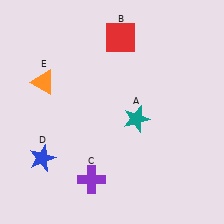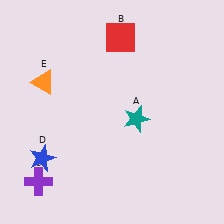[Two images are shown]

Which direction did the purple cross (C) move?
The purple cross (C) moved left.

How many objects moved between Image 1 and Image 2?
1 object moved between the two images.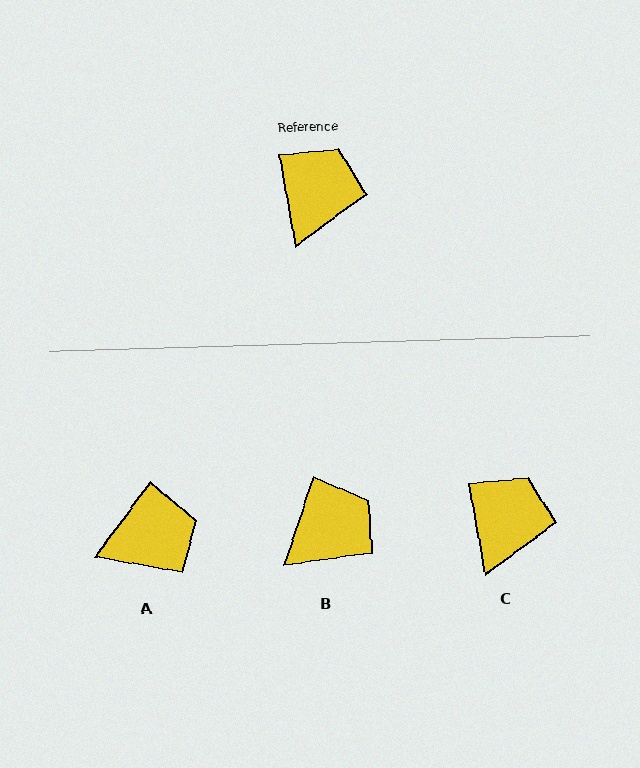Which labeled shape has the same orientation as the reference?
C.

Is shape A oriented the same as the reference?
No, it is off by about 47 degrees.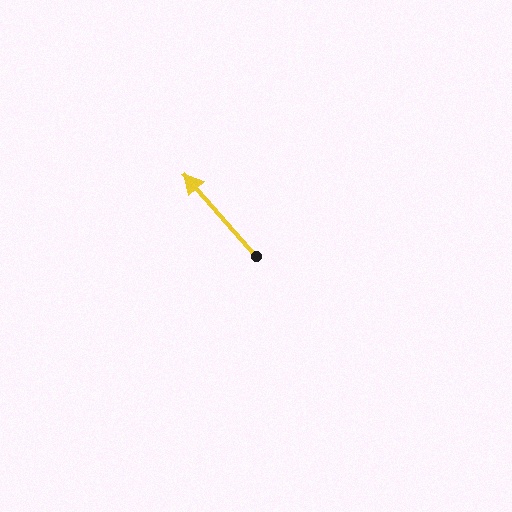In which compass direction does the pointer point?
Northwest.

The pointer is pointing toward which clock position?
Roughly 11 o'clock.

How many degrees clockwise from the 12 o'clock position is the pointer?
Approximately 319 degrees.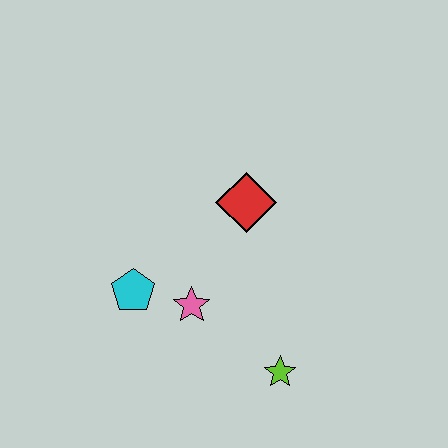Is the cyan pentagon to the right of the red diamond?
No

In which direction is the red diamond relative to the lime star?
The red diamond is above the lime star.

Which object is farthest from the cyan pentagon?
The lime star is farthest from the cyan pentagon.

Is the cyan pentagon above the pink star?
Yes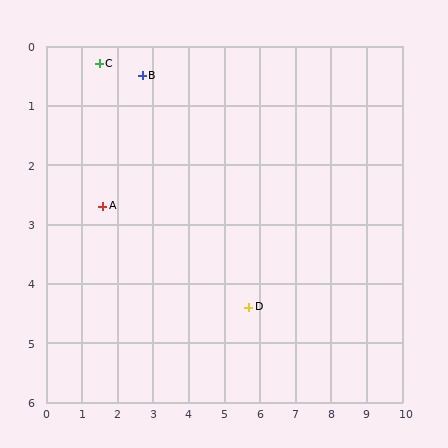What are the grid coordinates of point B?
Point B is at approximately (2.7, 0.5).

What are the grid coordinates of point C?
Point C is at approximately (1.5, 0.3).